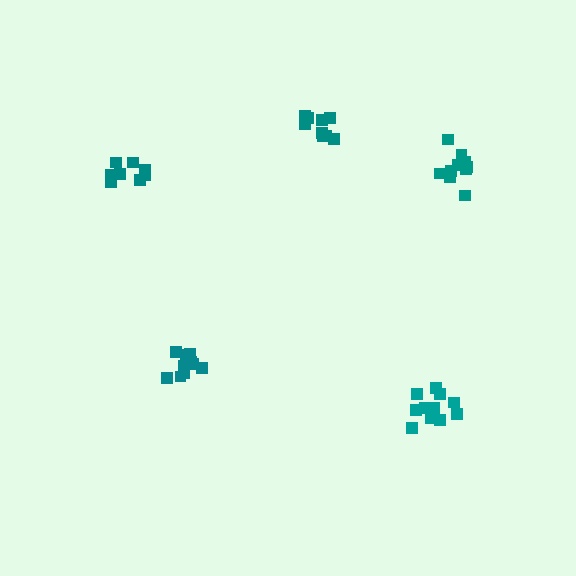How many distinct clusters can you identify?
There are 5 distinct clusters.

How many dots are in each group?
Group 1: 11 dots, Group 2: 8 dots, Group 3: 10 dots, Group 4: 10 dots, Group 5: 9 dots (48 total).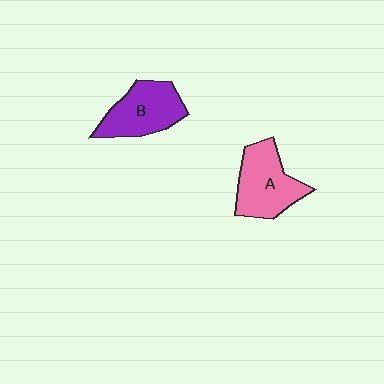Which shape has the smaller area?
Shape B (purple).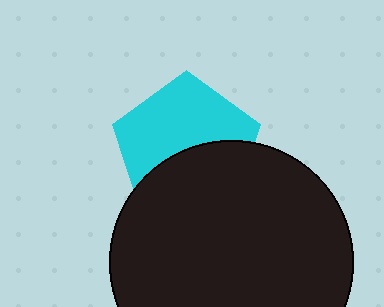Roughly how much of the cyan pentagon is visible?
About half of it is visible (roughly 56%).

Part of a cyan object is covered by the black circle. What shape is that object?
It is a pentagon.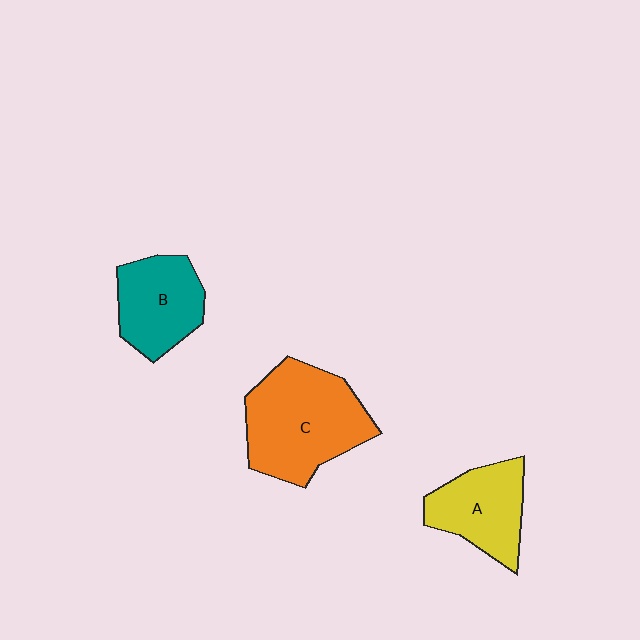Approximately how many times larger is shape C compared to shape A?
Approximately 1.6 times.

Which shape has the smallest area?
Shape B (teal).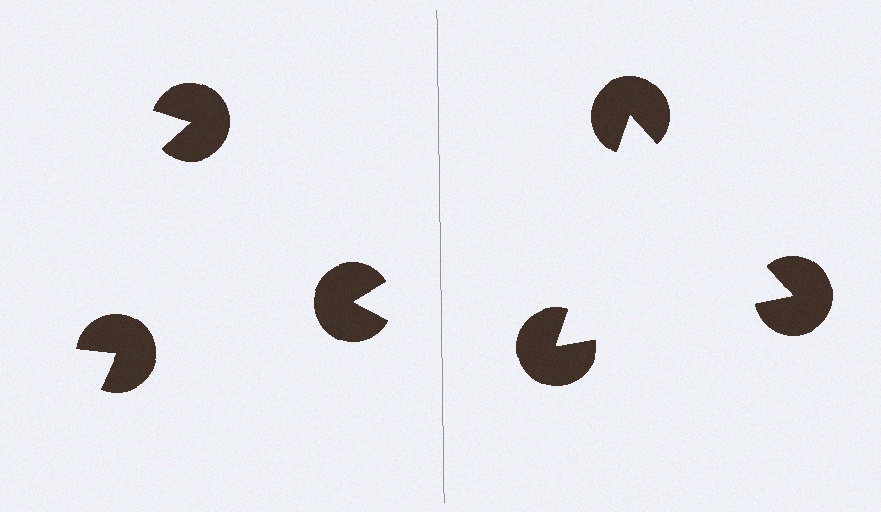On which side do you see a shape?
An illusory triangle appears on the right side. On the left side the wedge cuts are rotated, so no coherent shape forms.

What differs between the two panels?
The pac-man discs are positioned identically on both sides; only the wedge orientations differ. On the right they align to a triangle; on the left they are misaligned.